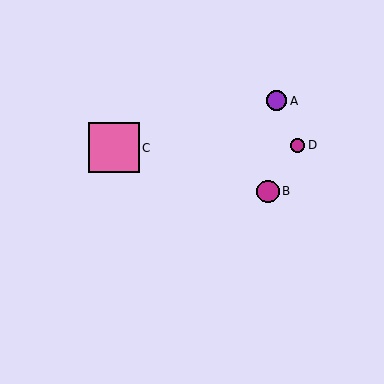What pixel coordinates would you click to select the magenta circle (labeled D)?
Click at (298, 145) to select the magenta circle D.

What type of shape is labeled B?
Shape B is a magenta circle.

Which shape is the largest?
The pink square (labeled C) is the largest.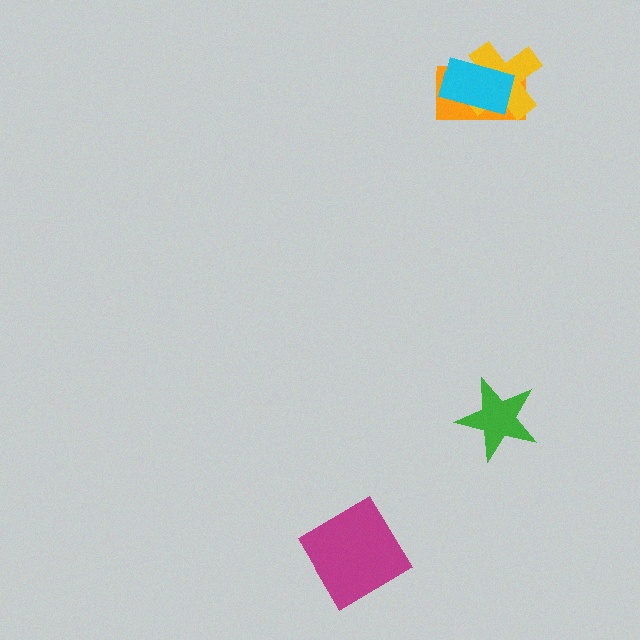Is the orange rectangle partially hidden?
Yes, it is partially covered by another shape.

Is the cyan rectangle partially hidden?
No, no other shape covers it.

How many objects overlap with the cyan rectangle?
2 objects overlap with the cyan rectangle.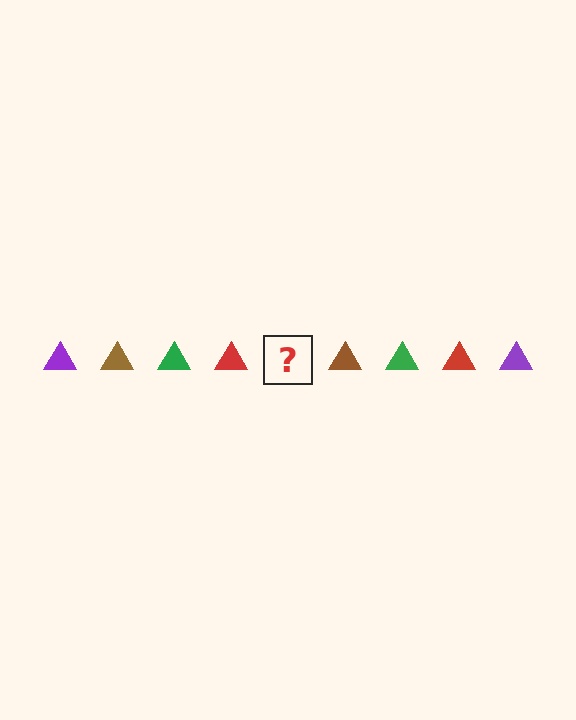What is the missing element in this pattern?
The missing element is a purple triangle.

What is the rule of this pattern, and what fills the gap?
The rule is that the pattern cycles through purple, brown, green, red triangles. The gap should be filled with a purple triangle.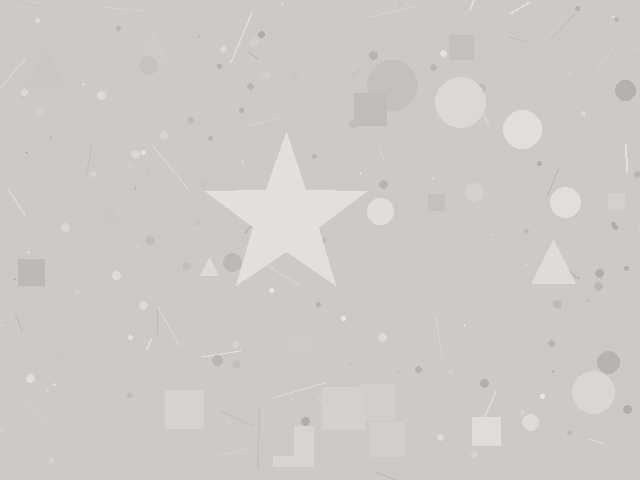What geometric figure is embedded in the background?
A star is embedded in the background.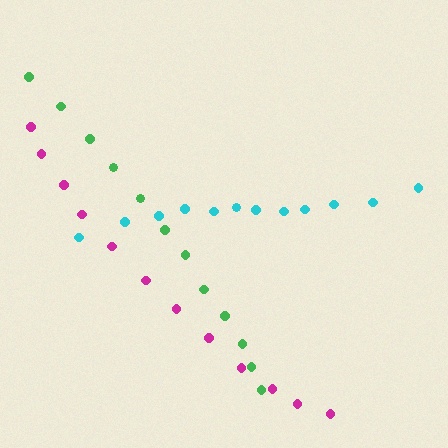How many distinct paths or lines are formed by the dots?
There are 3 distinct paths.